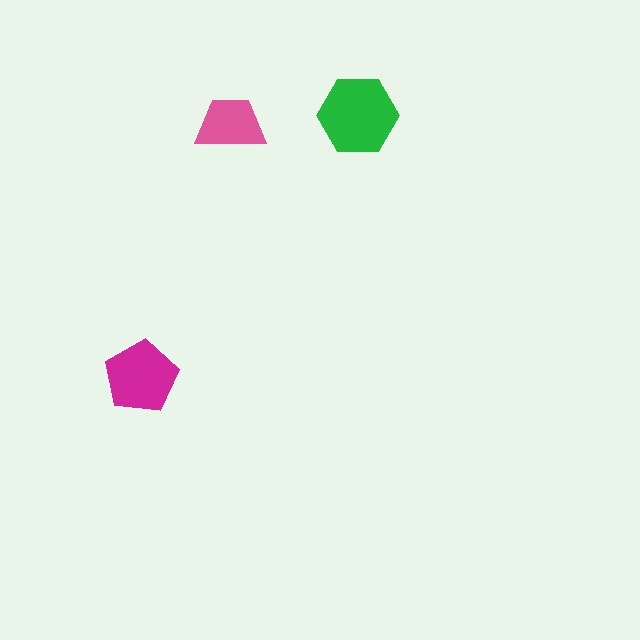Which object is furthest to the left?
The magenta pentagon is leftmost.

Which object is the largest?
The green hexagon.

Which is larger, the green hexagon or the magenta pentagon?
The green hexagon.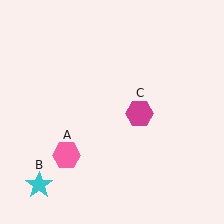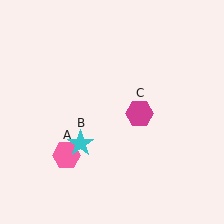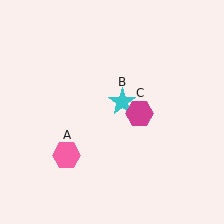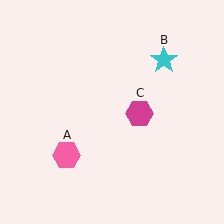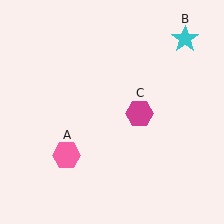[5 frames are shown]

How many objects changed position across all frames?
1 object changed position: cyan star (object B).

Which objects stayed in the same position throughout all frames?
Pink hexagon (object A) and magenta hexagon (object C) remained stationary.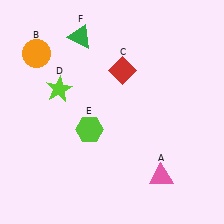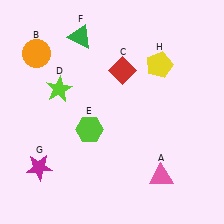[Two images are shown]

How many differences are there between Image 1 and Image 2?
There are 2 differences between the two images.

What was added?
A magenta star (G), a yellow pentagon (H) were added in Image 2.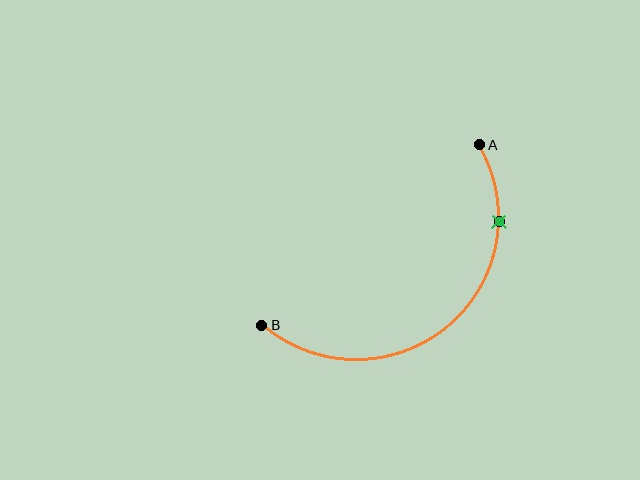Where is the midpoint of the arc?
The arc midpoint is the point on the curve farthest from the straight line joining A and B. It sits below and to the right of that line.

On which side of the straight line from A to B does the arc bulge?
The arc bulges below and to the right of the straight line connecting A and B.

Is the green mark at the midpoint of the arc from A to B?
No. The green mark lies on the arc but is closer to endpoint A. The arc midpoint would be at the point on the curve equidistant along the arc from both A and B.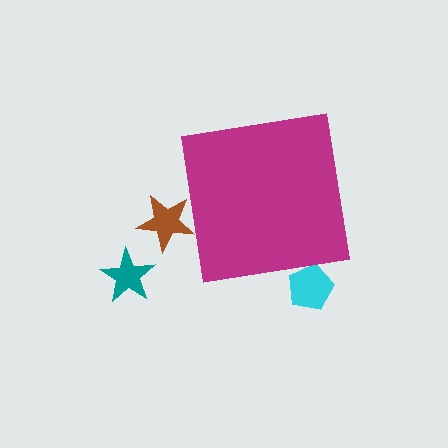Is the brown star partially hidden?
Yes, the brown star is partially hidden behind the magenta square.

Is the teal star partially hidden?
No, the teal star is fully visible.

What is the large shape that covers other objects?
A magenta square.